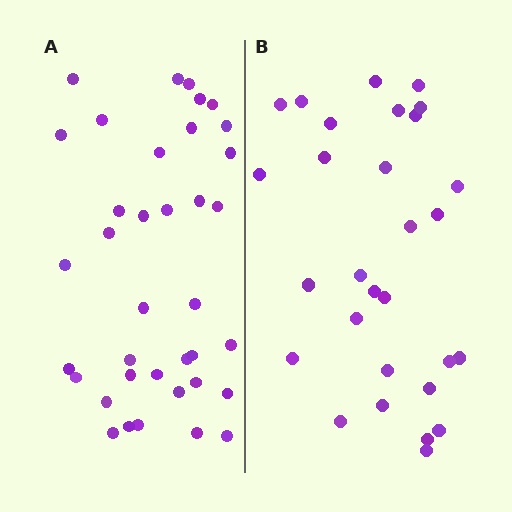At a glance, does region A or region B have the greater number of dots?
Region A (the left region) has more dots.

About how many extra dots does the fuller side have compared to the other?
Region A has roughly 8 or so more dots than region B.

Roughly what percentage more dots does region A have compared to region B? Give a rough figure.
About 30% more.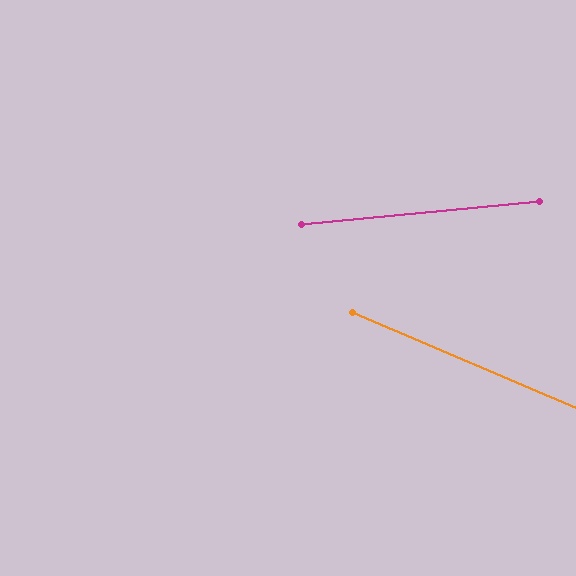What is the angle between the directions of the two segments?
Approximately 29 degrees.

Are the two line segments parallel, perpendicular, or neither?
Neither parallel nor perpendicular — they differ by about 29°.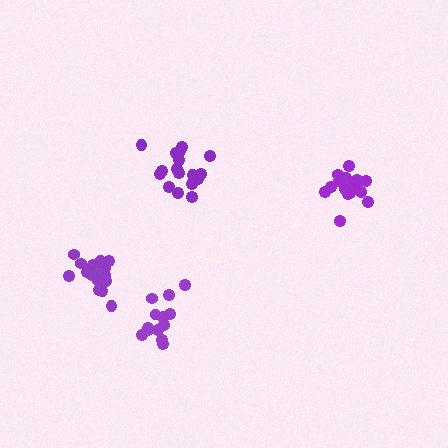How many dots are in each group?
Group 1: 17 dots, Group 2: 19 dots, Group 3: 17 dots, Group 4: 13 dots (66 total).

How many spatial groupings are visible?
There are 4 spatial groupings.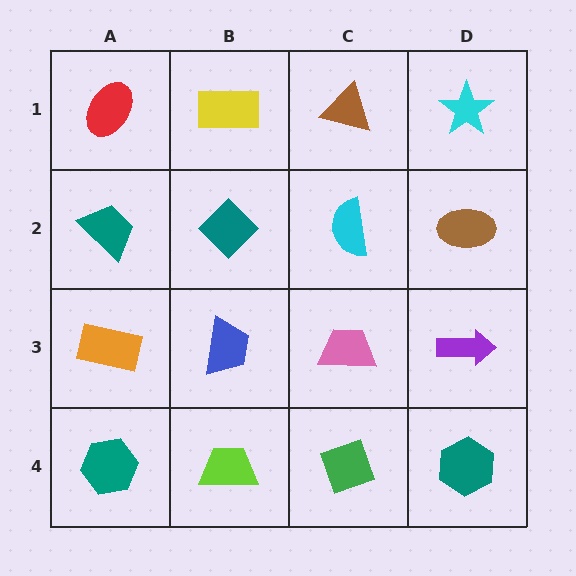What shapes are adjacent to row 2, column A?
A red ellipse (row 1, column A), an orange rectangle (row 3, column A), a teal diamond (row 2, column B).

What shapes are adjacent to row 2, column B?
A yellow rectangle (row 1, column B), a blue trapezoid (row 3, column B), a teal trapezoid (row 2, column A), a cyan semicircle (row 2, column C).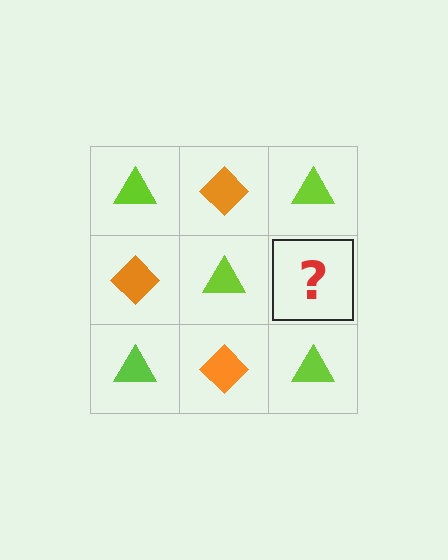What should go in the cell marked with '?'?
The missing cell should contain an orange diamond.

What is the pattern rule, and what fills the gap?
The rule is that it alternates lime triangle and orange diamond in a checkerboard pattern. The gap should be filled with an orange diamond.